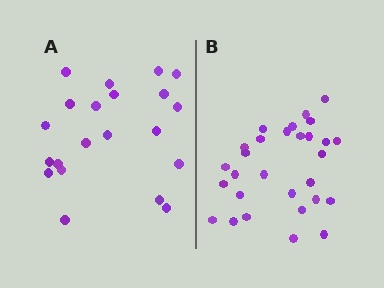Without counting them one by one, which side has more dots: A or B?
Region B (the right region) has more dots.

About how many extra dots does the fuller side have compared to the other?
Region B has roughly 8 or so more dots than region A.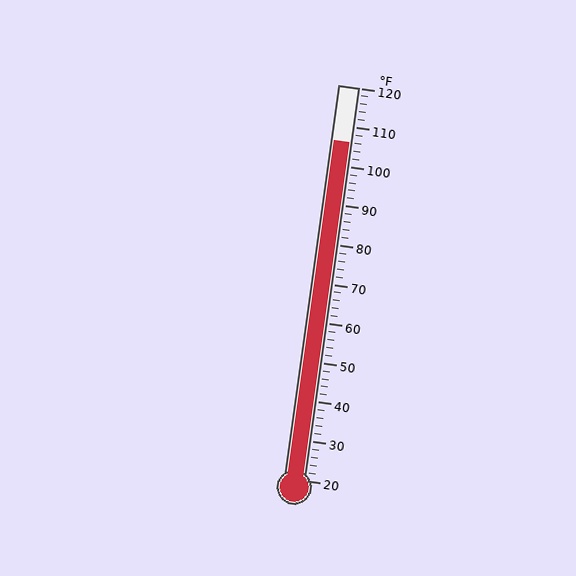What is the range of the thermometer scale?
The thermometer scale ranges from 20°F to 120°F.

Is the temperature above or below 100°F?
The temperature is above 100°F.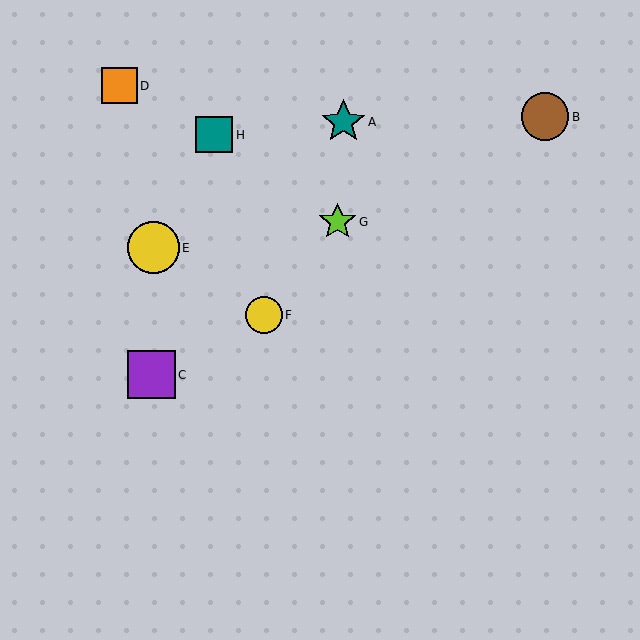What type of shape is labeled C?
Shape C is a purple square.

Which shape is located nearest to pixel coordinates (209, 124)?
The teal square (labeled H) at (214, 135) is nearest to that location.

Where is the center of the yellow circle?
The center of the yellow circle is at (264, 315).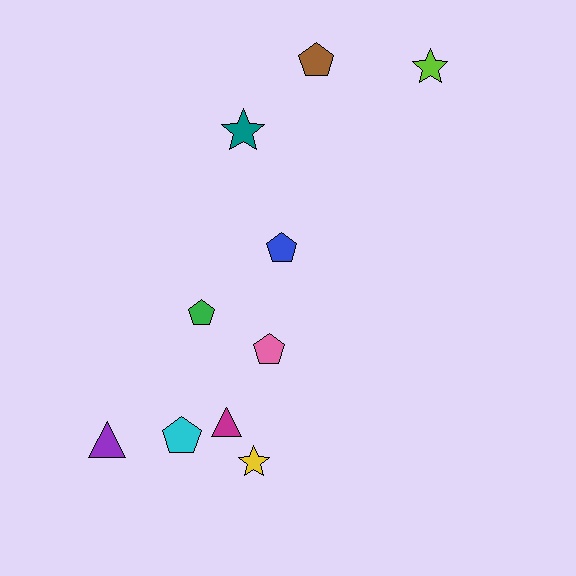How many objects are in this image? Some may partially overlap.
There are 10 objects.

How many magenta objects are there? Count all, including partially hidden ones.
There is 1 magenta object.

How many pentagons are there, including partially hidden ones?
There are 5 pentagons.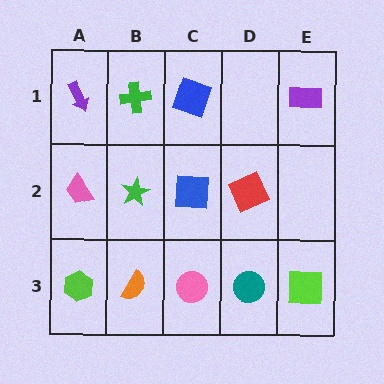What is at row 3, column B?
An orange semicircle.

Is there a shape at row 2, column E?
No, that cell is empty.